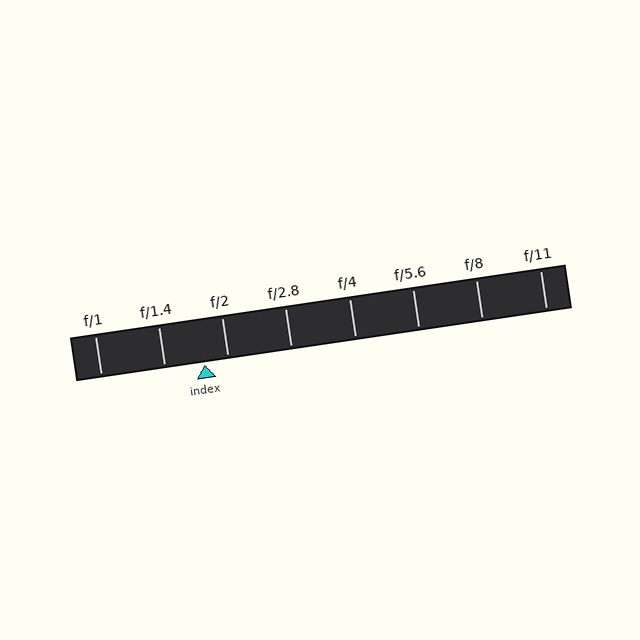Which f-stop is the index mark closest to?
The index mark is closest to f/2.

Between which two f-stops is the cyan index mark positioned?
The index mark is between f/1.4 and f/2.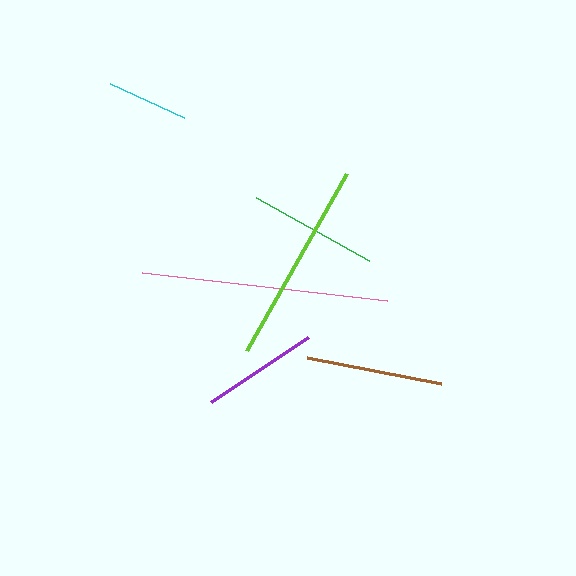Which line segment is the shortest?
The cyan line is the shortest at approximately 81 pixels.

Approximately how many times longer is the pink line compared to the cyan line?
The pink line is approximately 3.0 times the length of the cyan line.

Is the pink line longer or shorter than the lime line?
The pink line is longer than the lime line.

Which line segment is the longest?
The pink line is the longest at approximately 247 pixels.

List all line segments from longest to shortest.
From longest to shortest: pink, lime, brown, green, purple, cyan.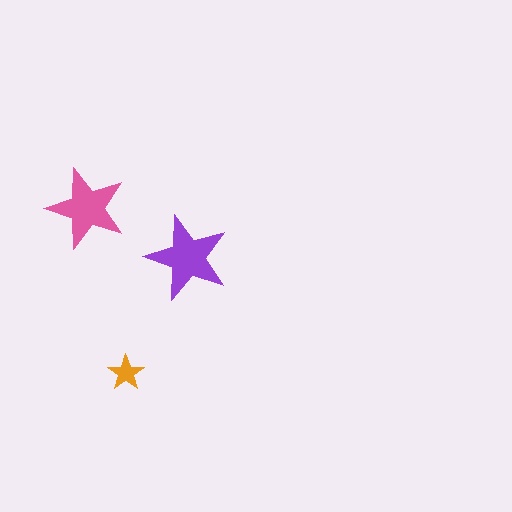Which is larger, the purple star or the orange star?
The purple one.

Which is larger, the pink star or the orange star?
The pink one.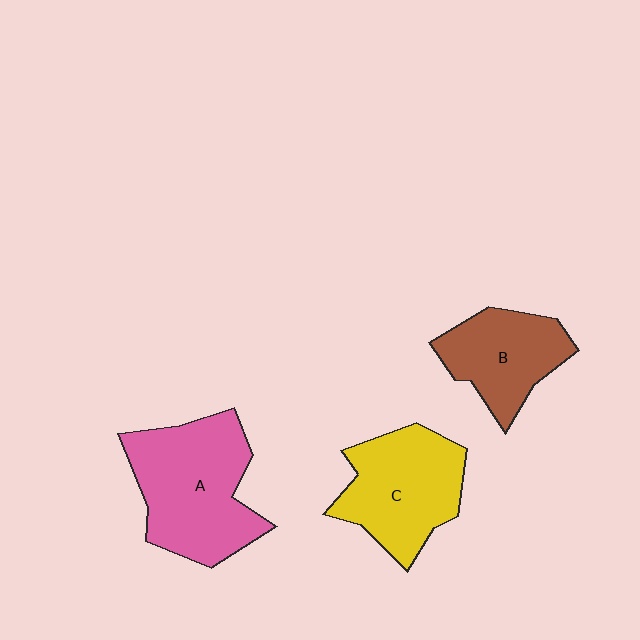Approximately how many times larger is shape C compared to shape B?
Approximately 1.3 times.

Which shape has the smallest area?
Shape B (brown).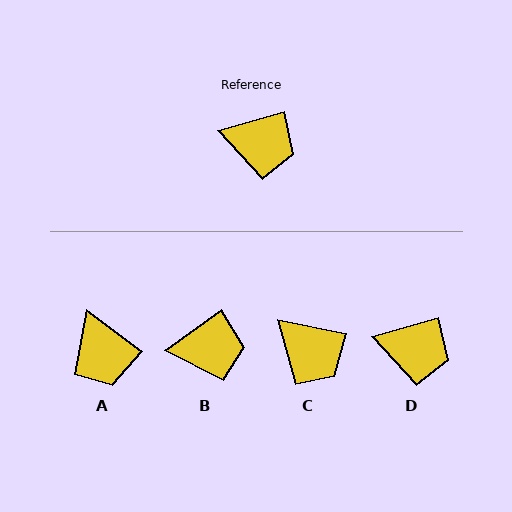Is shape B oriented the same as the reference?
No, it is off by about 20 degrees.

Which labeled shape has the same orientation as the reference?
D.